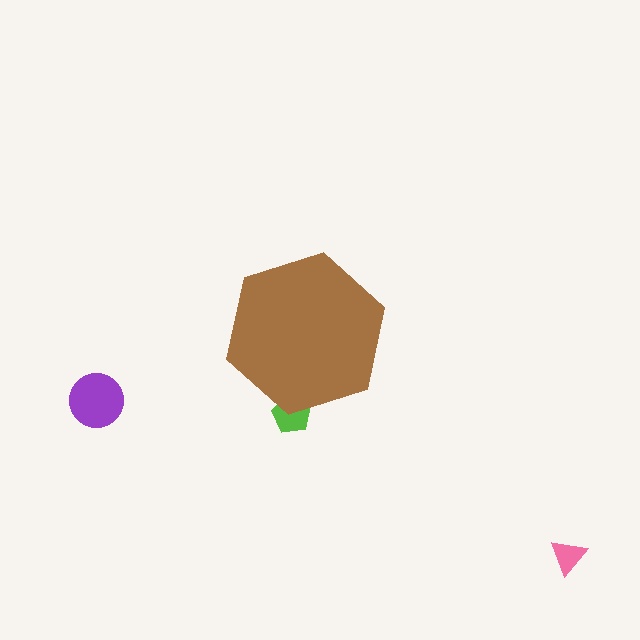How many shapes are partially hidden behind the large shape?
1 shape is partially hidden.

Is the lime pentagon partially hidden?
Yes, the lime pentagon is partially hidden behind the brown hexagon.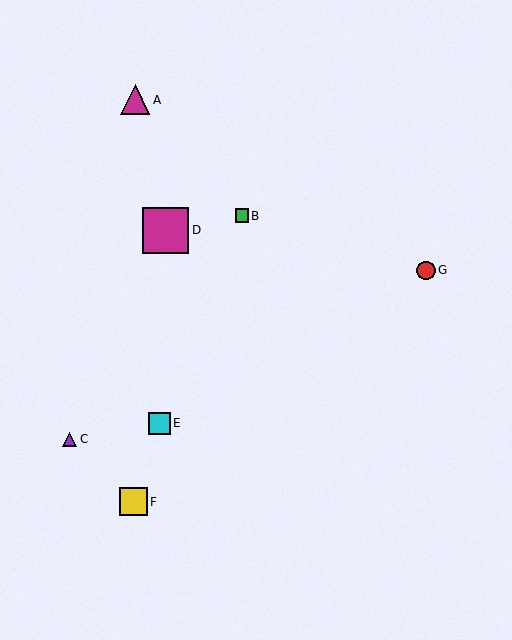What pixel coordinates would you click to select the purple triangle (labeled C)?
Click at (70, 439) to select the purple triangle C.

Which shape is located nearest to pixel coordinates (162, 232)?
The magenta square (labeled D) at (165, 230) is nearest to that location.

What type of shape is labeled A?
Shape A is a magenta triangle.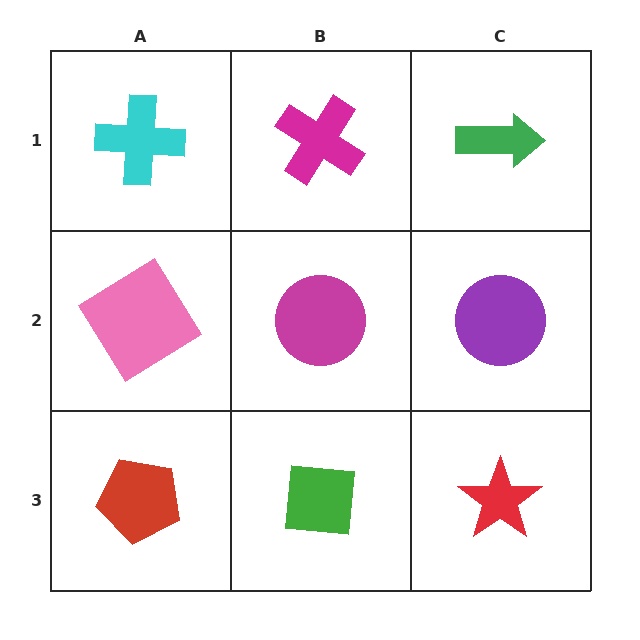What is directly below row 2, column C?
A red star.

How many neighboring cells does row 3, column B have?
3.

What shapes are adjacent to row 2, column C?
A green arrow (row 1, column C), a red star (row 3, column C), a magenta circle (row 2, column B).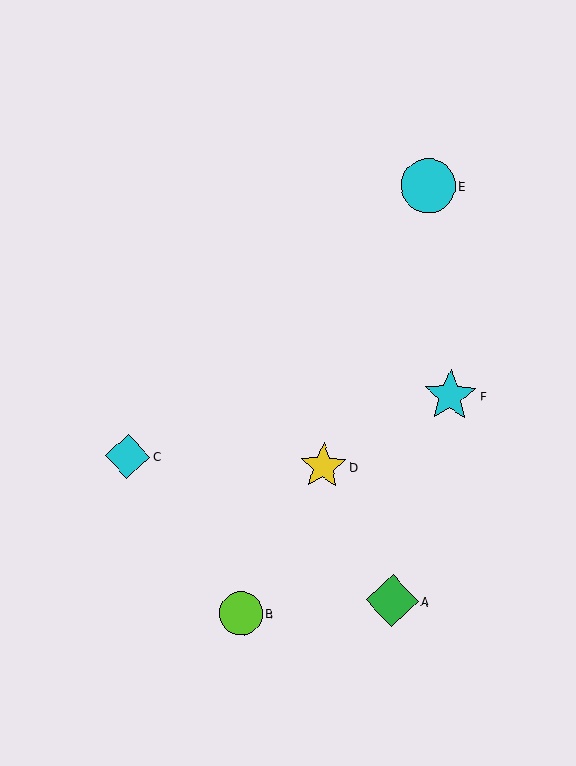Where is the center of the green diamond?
The center of the green diamond is at (392, 601).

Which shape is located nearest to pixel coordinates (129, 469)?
The cyan diamond (labeled C) at (127, 456) is nearest to that location.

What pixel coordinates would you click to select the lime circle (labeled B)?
Click at (241, 614) to select the lime circle B.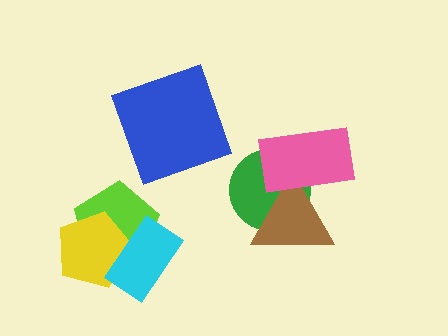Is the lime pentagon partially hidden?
Yes, it is partially covered by another shape.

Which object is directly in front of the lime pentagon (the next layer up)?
The yellow pentagon is directly in front of the lime pentagon.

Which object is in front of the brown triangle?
The pink rectangle is in front of the brown triangle.